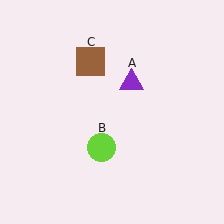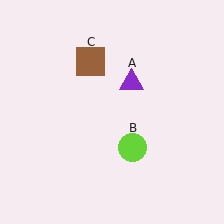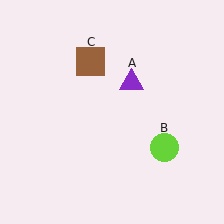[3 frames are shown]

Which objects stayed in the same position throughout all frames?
Purple triangle (object A) and brown square (object C) remained stationary.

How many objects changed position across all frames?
1 object changed position: lime circle (object B).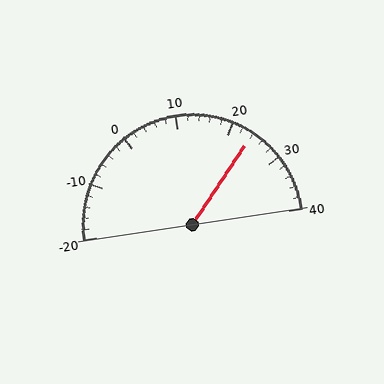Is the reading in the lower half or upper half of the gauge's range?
The reading is in the upper half of the range (-20 to 40).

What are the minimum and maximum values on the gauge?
The gauge ranges from -20 to 40.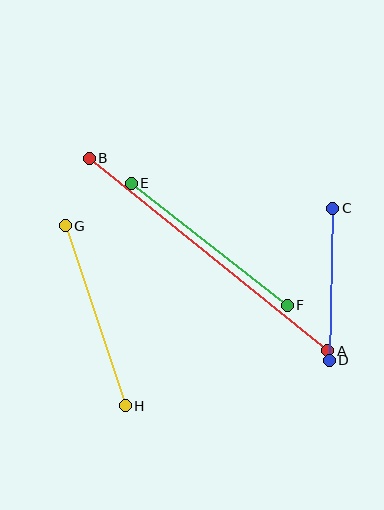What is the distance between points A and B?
The distance is approximately 307 pixels.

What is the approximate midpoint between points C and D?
The midpoint is at approximately (331, 284) pixels.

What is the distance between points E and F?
The distance is approximately 198 pixels.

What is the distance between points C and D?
The distance is approximately 152 pixels.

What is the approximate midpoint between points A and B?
The midpoint is at approximately (208, 255) pixels.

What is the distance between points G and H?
The distance is approximately 190 pixels.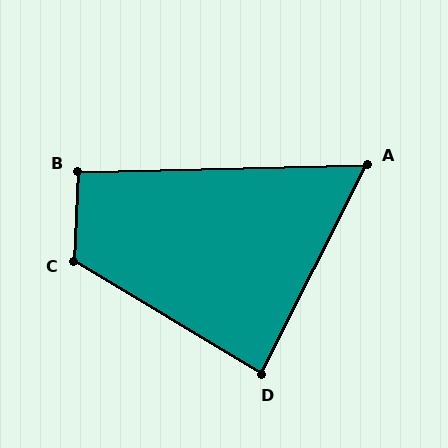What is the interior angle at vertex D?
Approximately 86 degrees (approximately right).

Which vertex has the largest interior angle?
C, at approximately 118 degrees.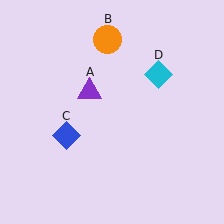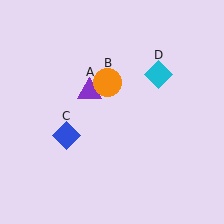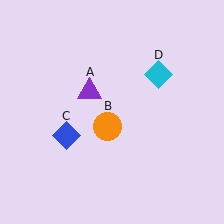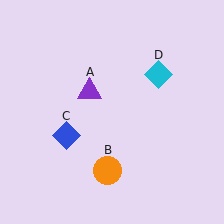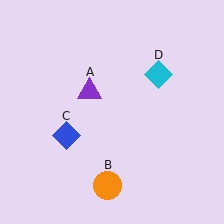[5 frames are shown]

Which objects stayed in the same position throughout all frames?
Purple triangle (object A) and blue diamond (object C) and cyan diamond (object D) remained stationary.